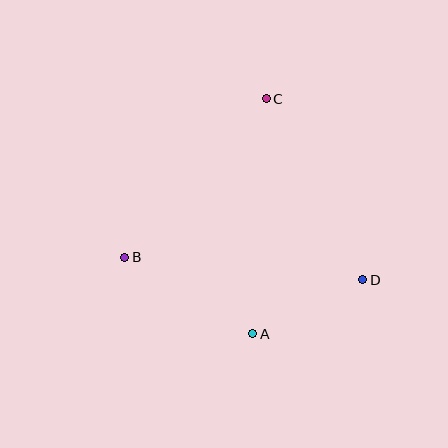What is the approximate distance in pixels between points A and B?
The distance between A and B is approximately 149 pixels.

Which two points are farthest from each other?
Points B and D are farthest from each other.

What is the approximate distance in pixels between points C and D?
The distance between C and D is approximately 205 pixels.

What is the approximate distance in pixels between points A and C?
The distance between A and C is approximately 235 pixels.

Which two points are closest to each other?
Points A and D are closest to each other.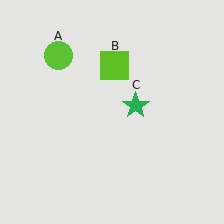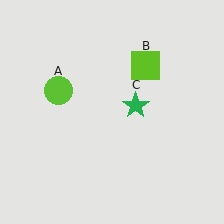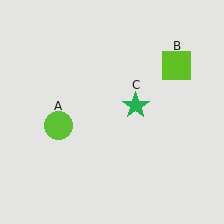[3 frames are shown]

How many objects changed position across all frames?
2 objects changed position: lime circle (object A), lime square (object B).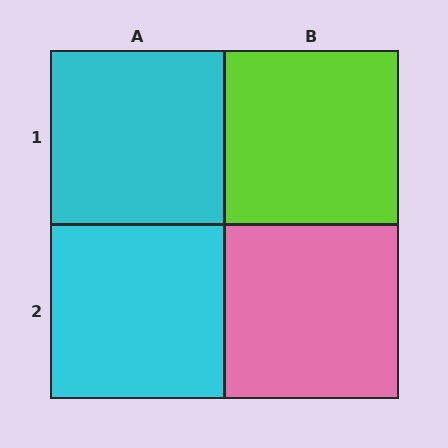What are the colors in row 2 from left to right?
Cyan, pink.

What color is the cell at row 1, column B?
Lime.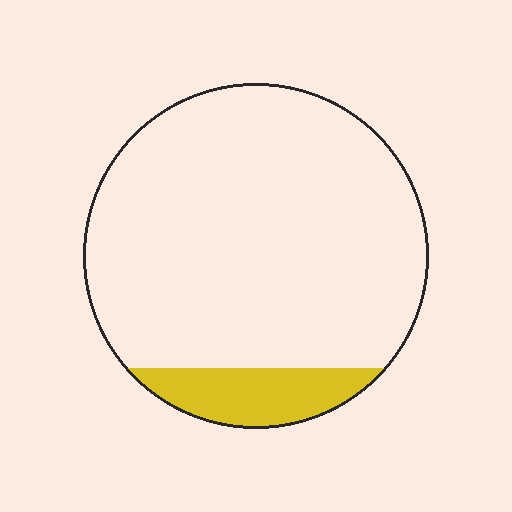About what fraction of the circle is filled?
About one eighth (1/8).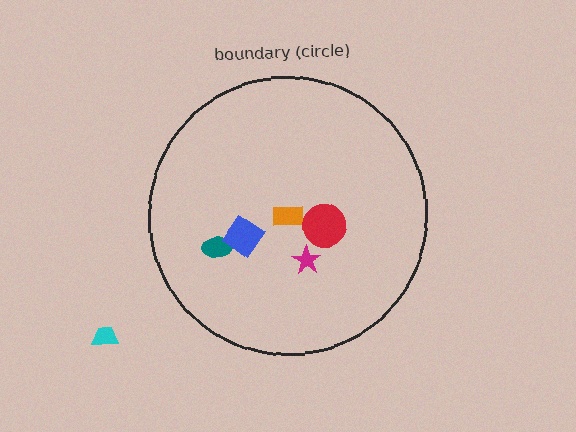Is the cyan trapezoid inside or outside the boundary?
Outside.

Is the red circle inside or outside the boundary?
Inside.